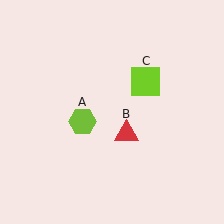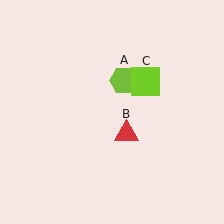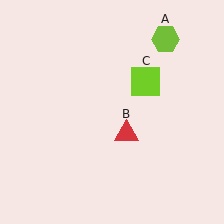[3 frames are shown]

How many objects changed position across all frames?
1 object changed position: lime hexagon (object A).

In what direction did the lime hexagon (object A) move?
The lime hexagon (object A) moved up and to the right.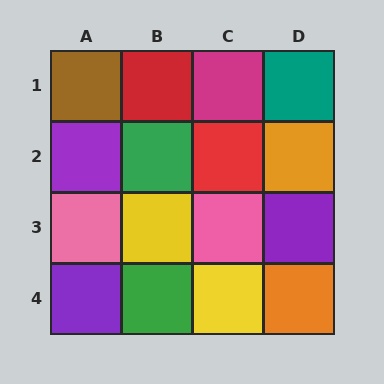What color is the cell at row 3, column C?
Pink.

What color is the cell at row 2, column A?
Purple.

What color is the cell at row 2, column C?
Red.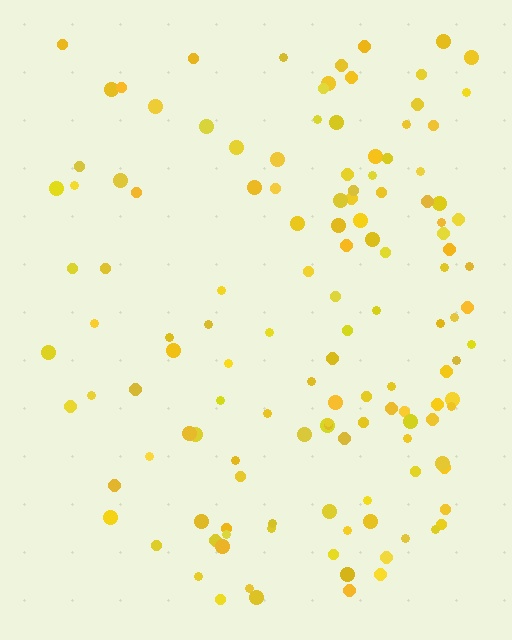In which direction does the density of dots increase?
From left to right, with the right side densest.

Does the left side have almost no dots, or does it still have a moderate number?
Still a moderate number, just noticeably fewer than the right.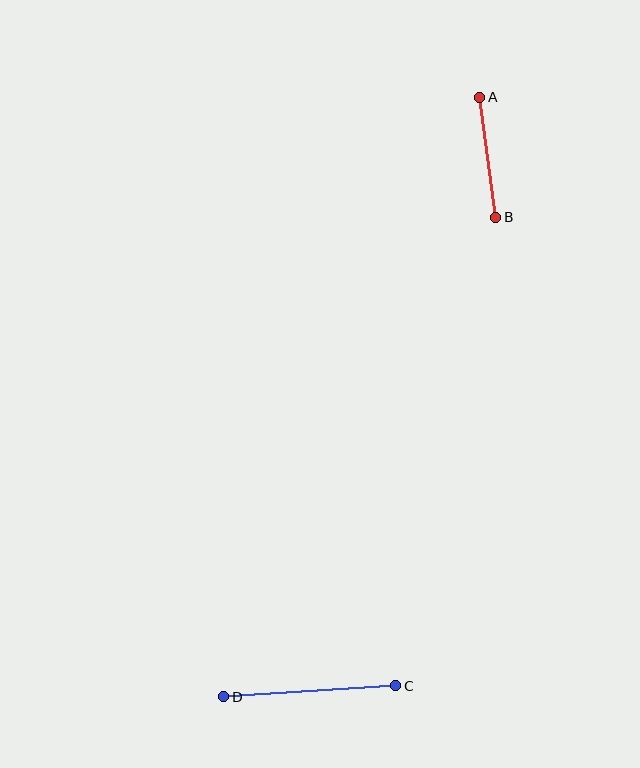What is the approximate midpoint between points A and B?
The midpoint is at approximately (488, 157) pixels.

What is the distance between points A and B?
The distance is approximately 121 pixels.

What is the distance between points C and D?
The distance is approximately 172 pixels.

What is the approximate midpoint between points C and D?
The midpoint is at approximately (310, 691) pixels.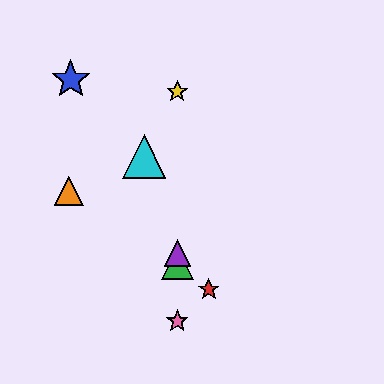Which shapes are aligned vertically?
The green triangle, the yellow star, the purple triangle, the pink star are aligned vertically.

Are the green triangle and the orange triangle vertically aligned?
No, the green triangle is at x≈177 and the orange triangle is at x≈69.